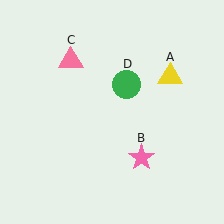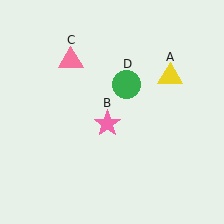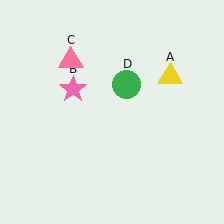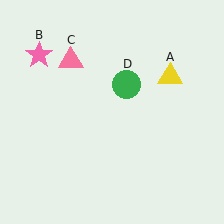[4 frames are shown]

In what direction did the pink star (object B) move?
The pink star (object B) moved up and to the left.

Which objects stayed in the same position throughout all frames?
Yellow triangle (object A) and pink triangle (object C) and green circle (object D) remained stationary.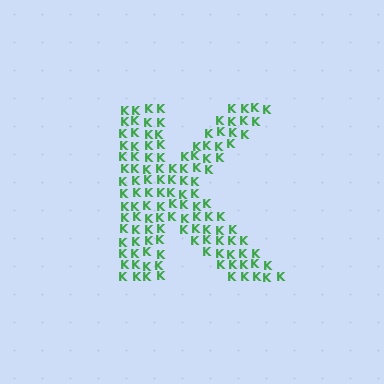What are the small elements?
The small elements are letter K's.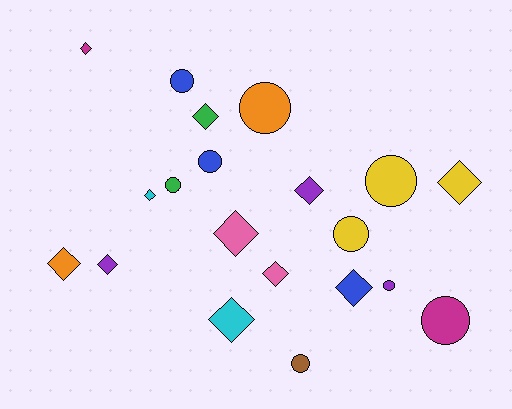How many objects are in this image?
There are 20 objects.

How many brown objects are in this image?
There is 1 brown object.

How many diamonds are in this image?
There are 11 diamonds.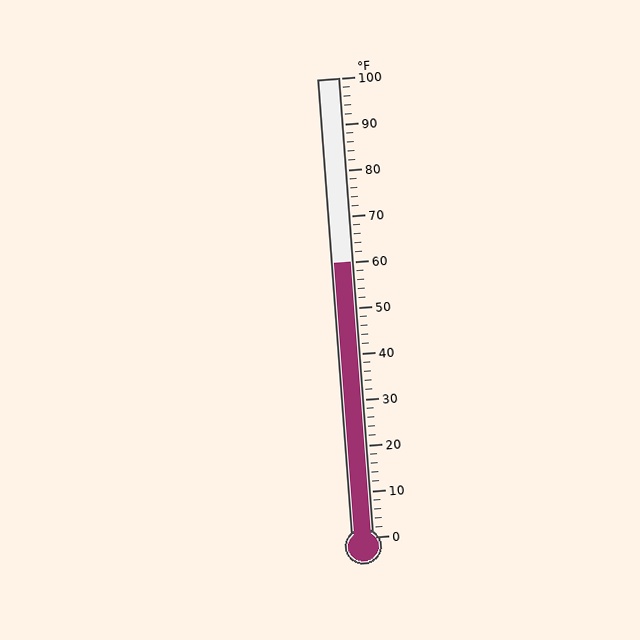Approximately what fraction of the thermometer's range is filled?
The thermometer is filled to approximately 60% of its range.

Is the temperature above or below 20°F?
The temperature is above 20°F.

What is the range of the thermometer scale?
The thermometer scale ranges from 0°F to 100°F.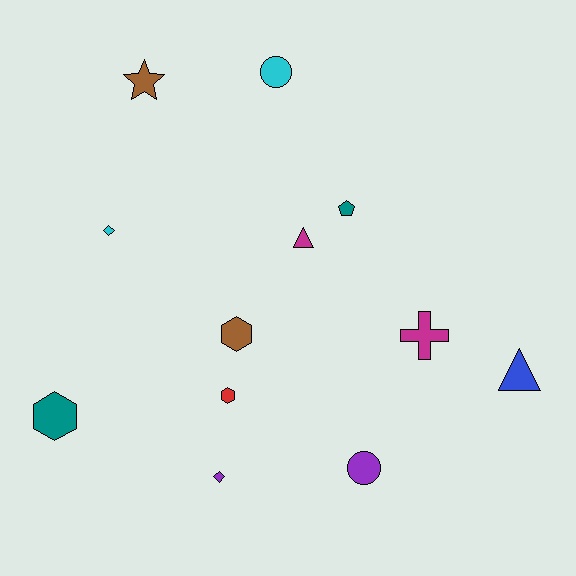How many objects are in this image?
There are 12 objects.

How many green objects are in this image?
There are no green objects.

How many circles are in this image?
There are 2 circles.